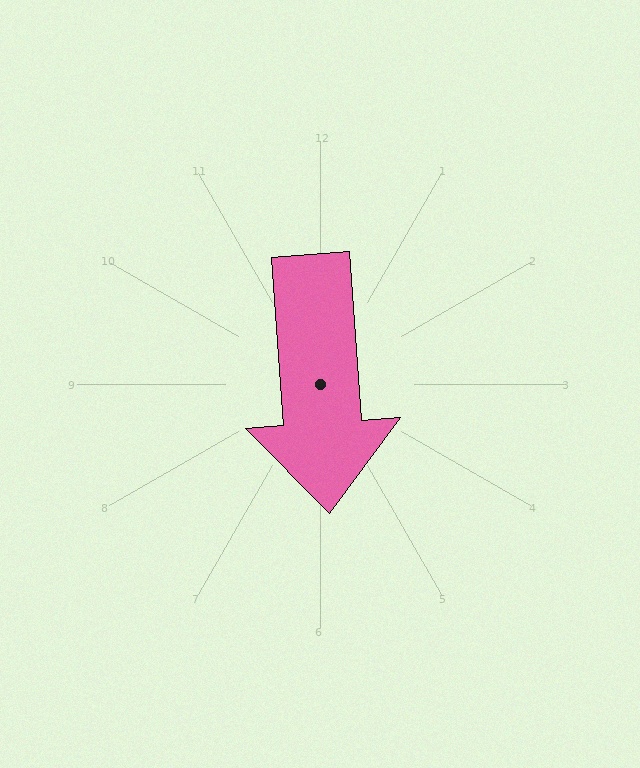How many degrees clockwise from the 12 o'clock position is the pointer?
Approximately 176 degrees.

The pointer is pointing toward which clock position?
Roughly 6 o'clock.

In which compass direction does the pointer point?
South.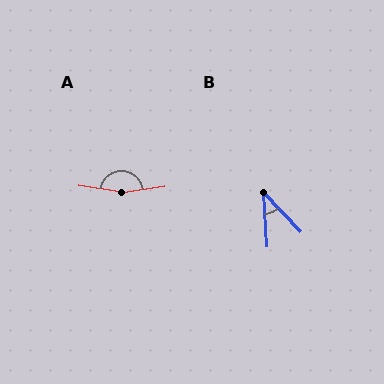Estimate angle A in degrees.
Approximately 163 degrees.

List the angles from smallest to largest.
B (40°), A (163°).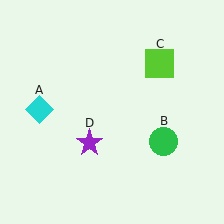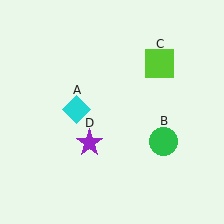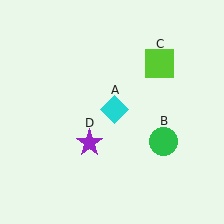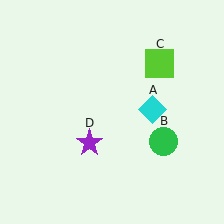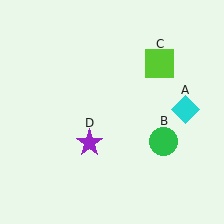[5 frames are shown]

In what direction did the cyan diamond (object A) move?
The cyan diamond (object A) moved right.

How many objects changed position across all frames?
1 object changed position: cyan diamond (object A).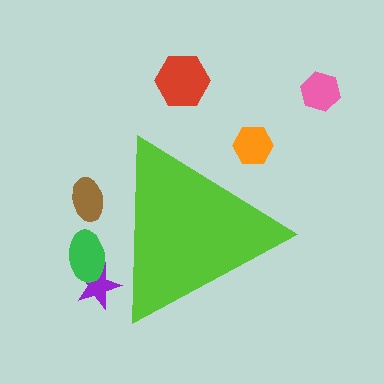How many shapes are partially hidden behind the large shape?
4 shapes are partially hidden.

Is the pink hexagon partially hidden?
No, the pink hexagon is fully visible.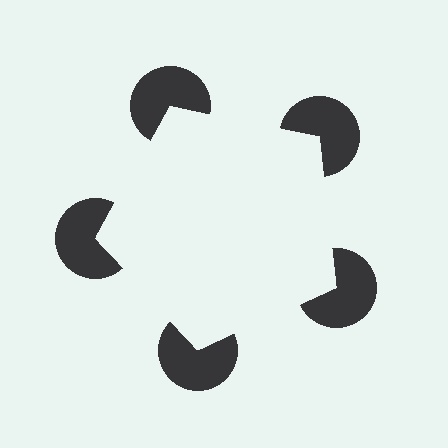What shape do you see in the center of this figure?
An illusory pentagon — its edges are inferred from the aligned wedge cuts in the pac-man discs, not physically drawn.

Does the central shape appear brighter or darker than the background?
It typically appears slightly brighter than the background, even though no actual brightness change is drawn.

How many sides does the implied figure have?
5 sides.